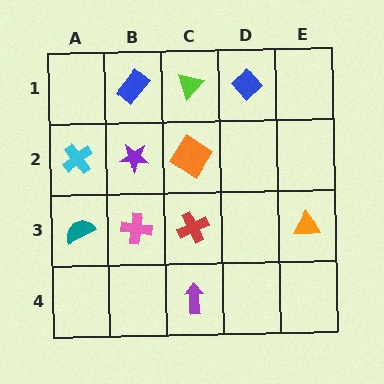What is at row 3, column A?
A teal semicircle.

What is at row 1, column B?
A blue rectangle.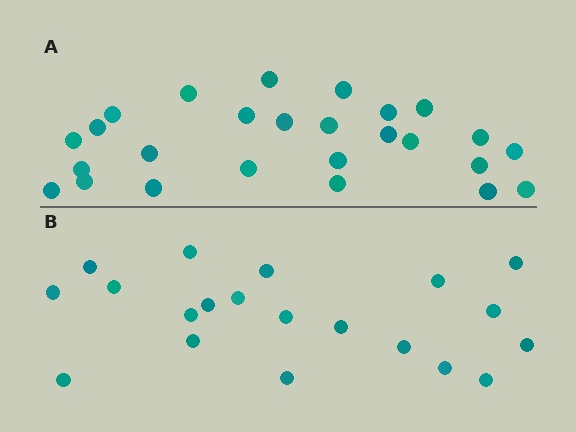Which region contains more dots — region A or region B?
Region A (the top region) has more dots.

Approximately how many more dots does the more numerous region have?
Region A has about 6 more dots than region B.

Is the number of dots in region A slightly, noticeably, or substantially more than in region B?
Region A has noticeably more, but not dramatically so. The ratio is roughly 1.3 to 1.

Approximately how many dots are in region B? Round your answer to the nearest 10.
About 20 dots.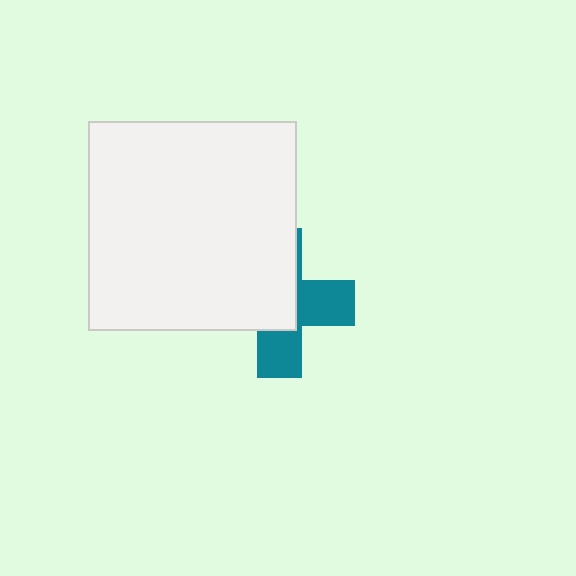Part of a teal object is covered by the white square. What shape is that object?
It is a cross.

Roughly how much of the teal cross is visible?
A small part of it is visible (roughly 43%).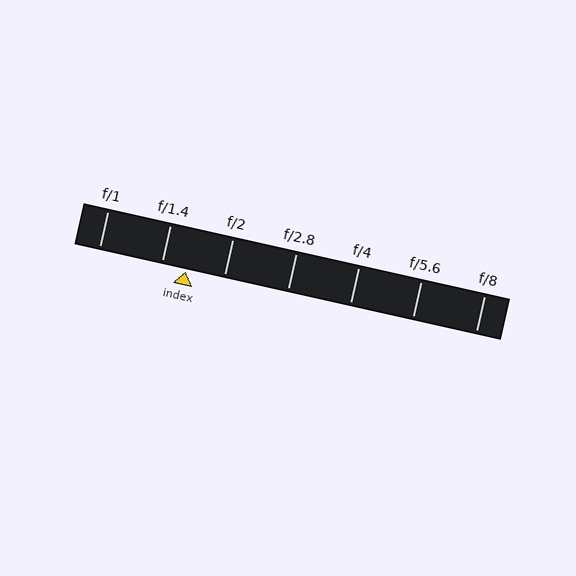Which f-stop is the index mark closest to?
The index mark is closest to f/1.4.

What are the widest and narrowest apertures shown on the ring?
The widest aperture shown is f/1 and the narrowest is f/8.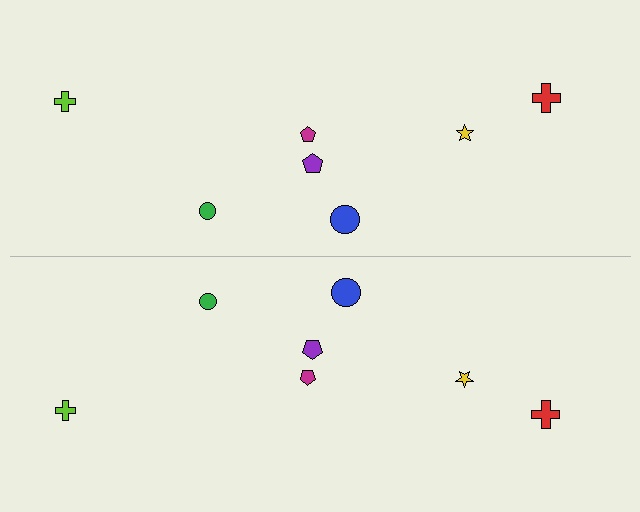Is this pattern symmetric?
Yes, this pattern has bilateral (reflection) symmetry.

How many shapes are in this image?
There are 14 shapes in this image.